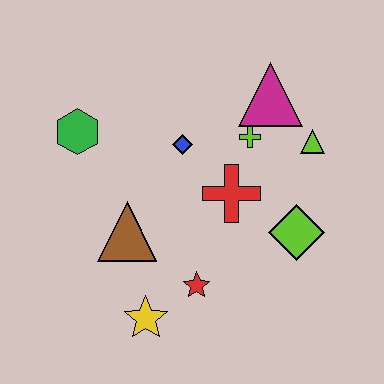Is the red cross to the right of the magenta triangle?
No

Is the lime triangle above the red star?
Yes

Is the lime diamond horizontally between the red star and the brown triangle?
No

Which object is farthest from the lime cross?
The yellow star is farthest from the lime cross.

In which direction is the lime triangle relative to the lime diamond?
The lime triangle is above the lime diamond.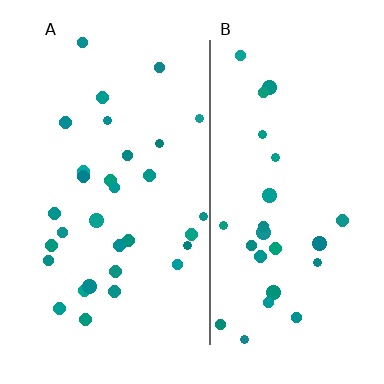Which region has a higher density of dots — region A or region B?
A (the left).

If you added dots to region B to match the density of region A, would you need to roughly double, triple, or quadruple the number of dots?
Approximately double.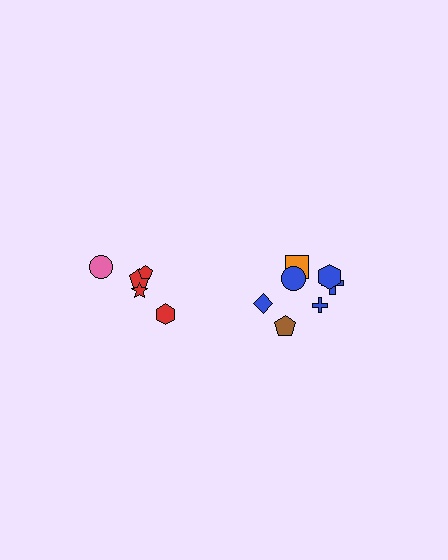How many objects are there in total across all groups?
There are 12 objects.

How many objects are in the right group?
There are 7 objects.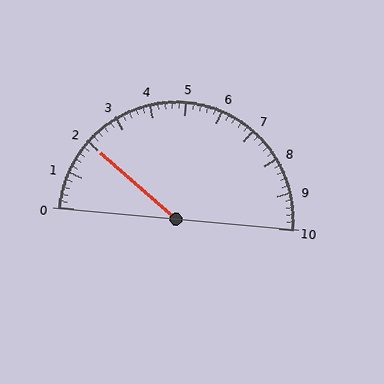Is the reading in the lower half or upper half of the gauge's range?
The reading is in the lower half of the range (0 to 10).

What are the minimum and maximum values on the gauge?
The gauge ranges from 0 to 10.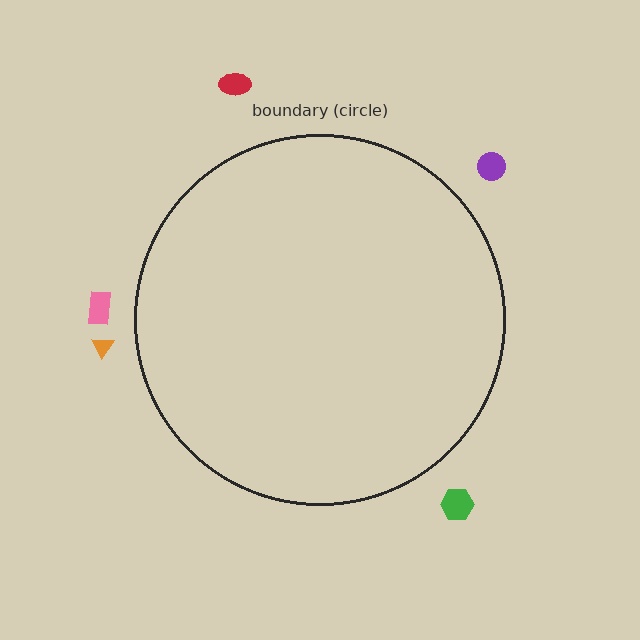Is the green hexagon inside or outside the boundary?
Outside.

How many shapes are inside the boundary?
0 inside, 5 outside.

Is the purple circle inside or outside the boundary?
Outside.